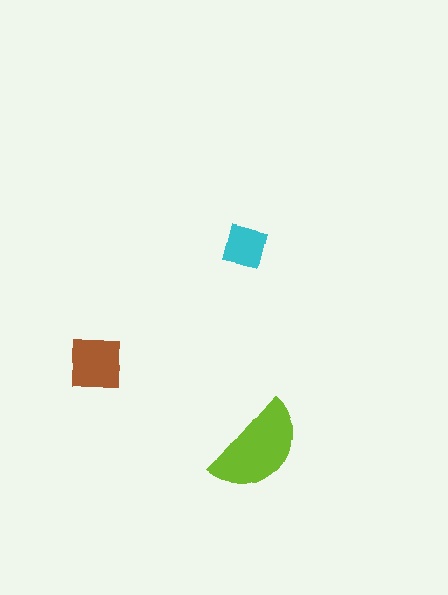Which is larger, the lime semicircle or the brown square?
The lime semicircle.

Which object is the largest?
The lime semicircle.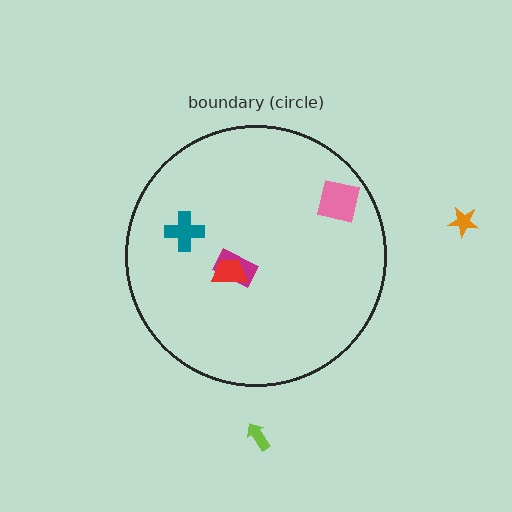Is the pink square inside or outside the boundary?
Inside.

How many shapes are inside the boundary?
4 inside, 2 outside.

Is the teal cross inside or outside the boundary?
Inside.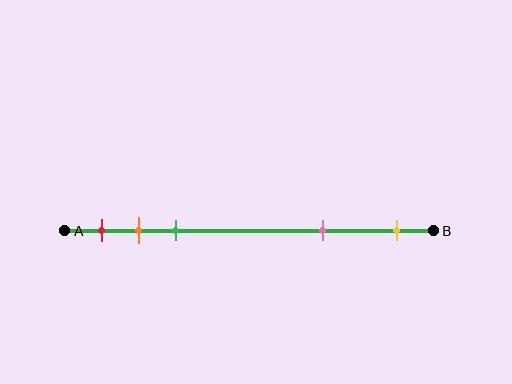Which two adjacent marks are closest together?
The orange and green marks are the closest adjacent pair.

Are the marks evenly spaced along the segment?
No, the marks are not evenly spaced.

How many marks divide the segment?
There are 5 marks dividing the segment.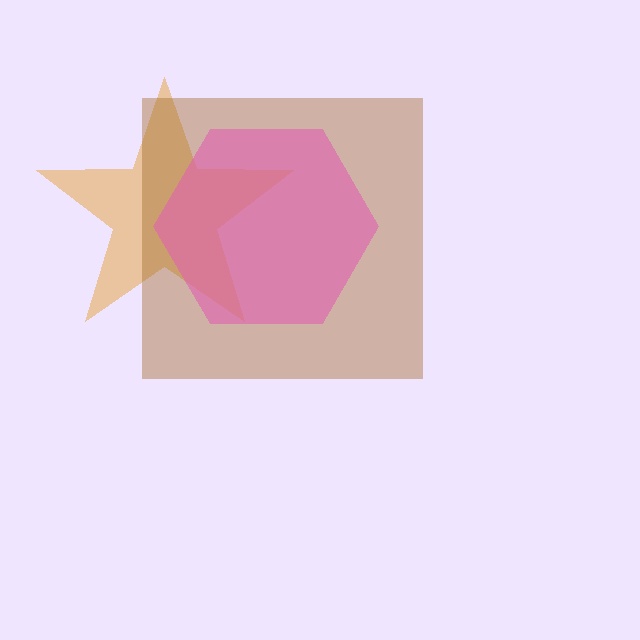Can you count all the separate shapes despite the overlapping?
Yes, there are 3 separate shapes.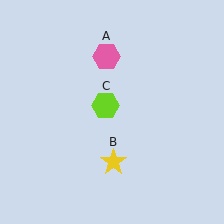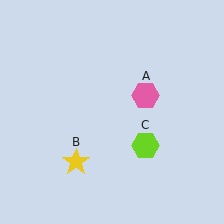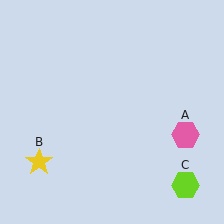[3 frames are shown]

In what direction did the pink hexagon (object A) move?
The pink hexagon (object A) moved down and to the right.